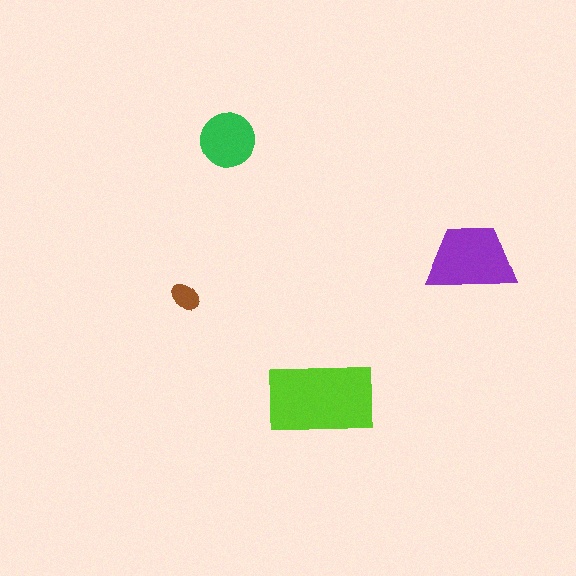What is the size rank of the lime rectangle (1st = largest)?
1st.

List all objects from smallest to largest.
The brown ellipse, the green circle, the purple trapezoid, the lime rectangle.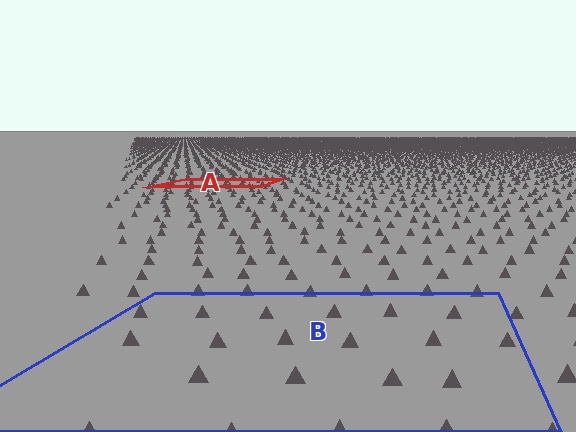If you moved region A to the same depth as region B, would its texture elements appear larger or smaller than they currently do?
They would appear larger. At a closer depth, the same texture elements are projected at a bigger on-screen size.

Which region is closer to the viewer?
Region B is closer. The texture elements there are larger and more spread out.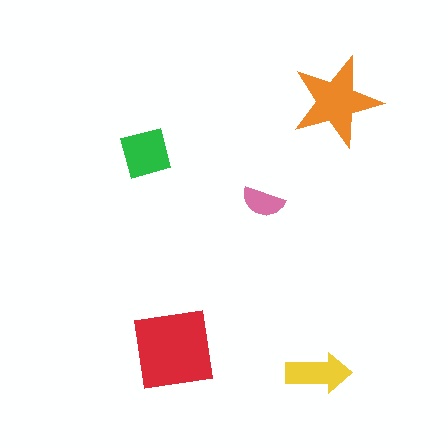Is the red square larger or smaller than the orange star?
Larger.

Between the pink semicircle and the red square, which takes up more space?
The red square.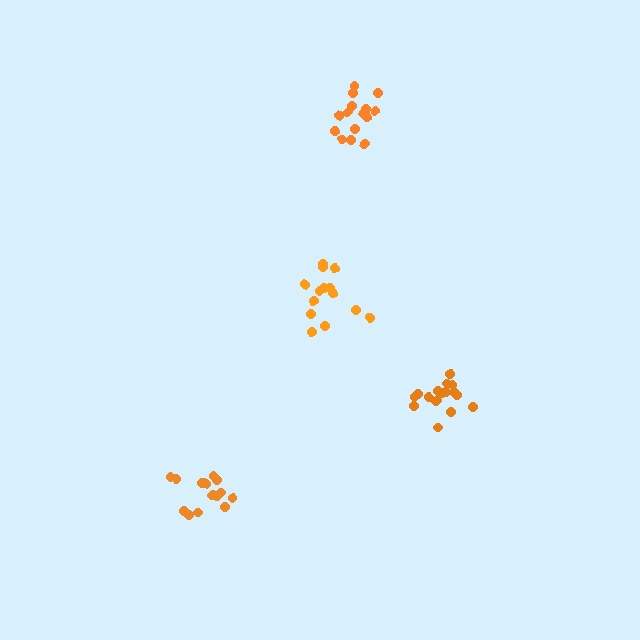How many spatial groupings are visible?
There are 4 spatial groupings.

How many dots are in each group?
Group 1: 14 dots, Group 2: 17 dots, Group 3: 14 dots, Group 4: 15 dots (60 total).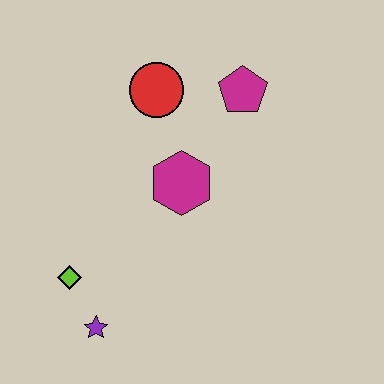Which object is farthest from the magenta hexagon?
The purple star is farthest from the magenta hexagon.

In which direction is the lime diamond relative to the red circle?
The lime diamond is below the red circle.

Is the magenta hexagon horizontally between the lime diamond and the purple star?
No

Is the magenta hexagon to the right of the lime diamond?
Yes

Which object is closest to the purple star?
The lime diamond is closest to the purple star.